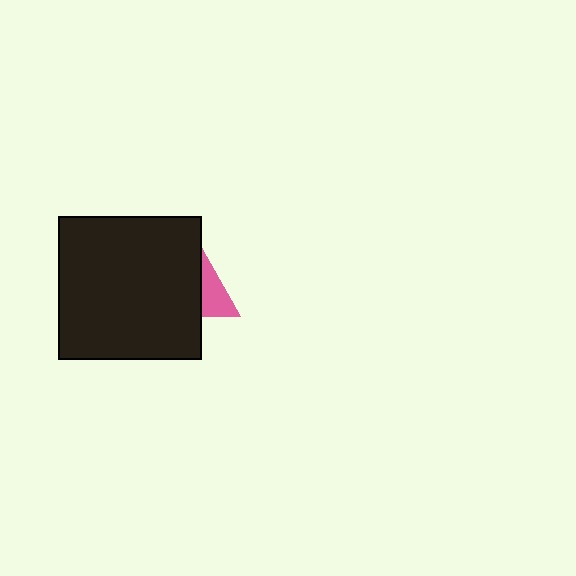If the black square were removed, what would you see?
You would see the complete pink triangle.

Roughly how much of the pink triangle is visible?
A small part of it is visible (roughly 41%).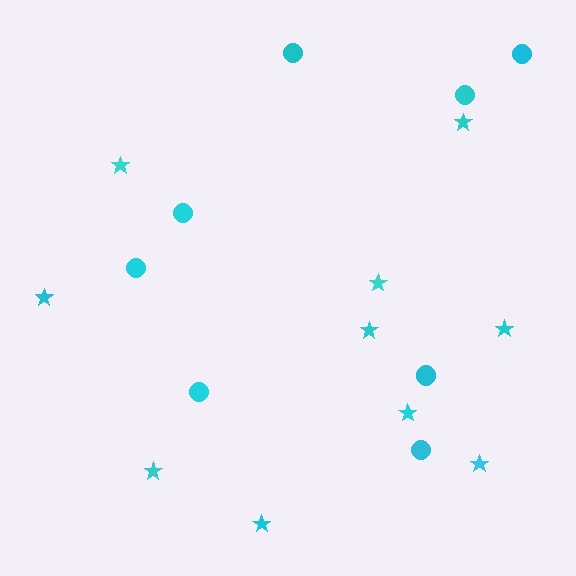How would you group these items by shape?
There are 2 groups: one group of circles (8) and one group of stars (10).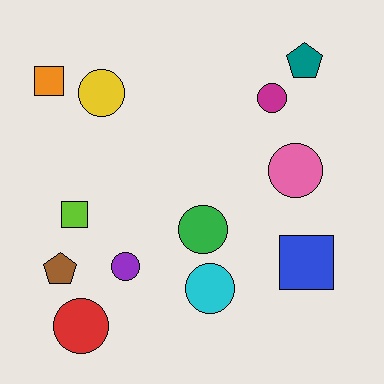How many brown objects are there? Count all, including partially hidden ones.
There is 1 brown object.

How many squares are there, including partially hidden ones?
There are 3 squares.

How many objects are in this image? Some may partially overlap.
There are 12 objects.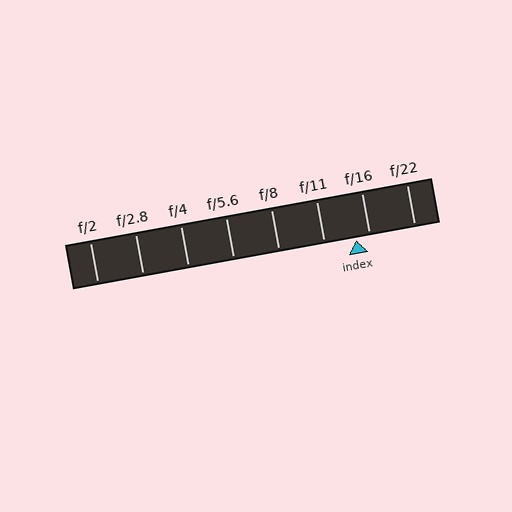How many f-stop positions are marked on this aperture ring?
There are 8 f-stop positions marked.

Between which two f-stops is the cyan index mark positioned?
The index mark is between f/11 and f/16.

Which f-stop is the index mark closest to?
The index mark is closest to f/16.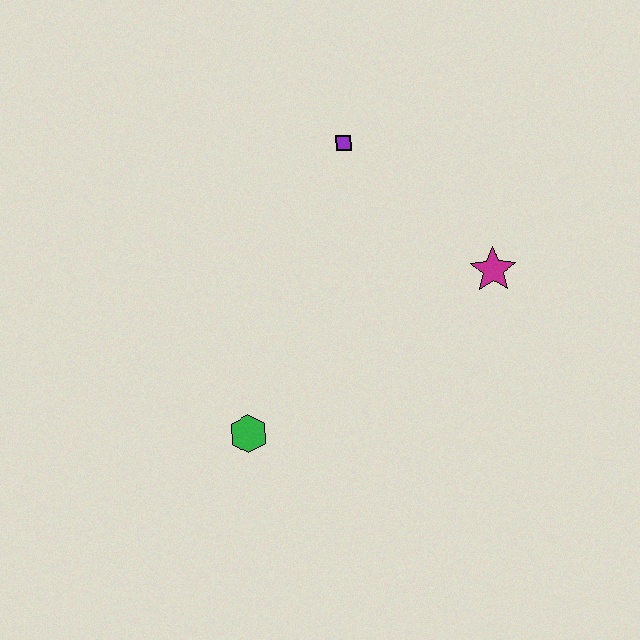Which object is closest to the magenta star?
The purple square is closest to the magenta star.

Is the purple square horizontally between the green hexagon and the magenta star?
Yes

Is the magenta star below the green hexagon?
No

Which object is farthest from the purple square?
The green hexagon is farthest from the purple square.